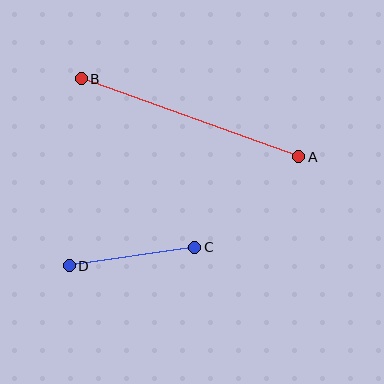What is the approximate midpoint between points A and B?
The midpoint is at approximately (190, 118) pixels.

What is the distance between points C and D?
The distance is approximately 127 pixels.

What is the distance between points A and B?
The distance is approximately 231 pixels.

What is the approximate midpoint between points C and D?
The midpoint is at approximately (132, 256) pixels.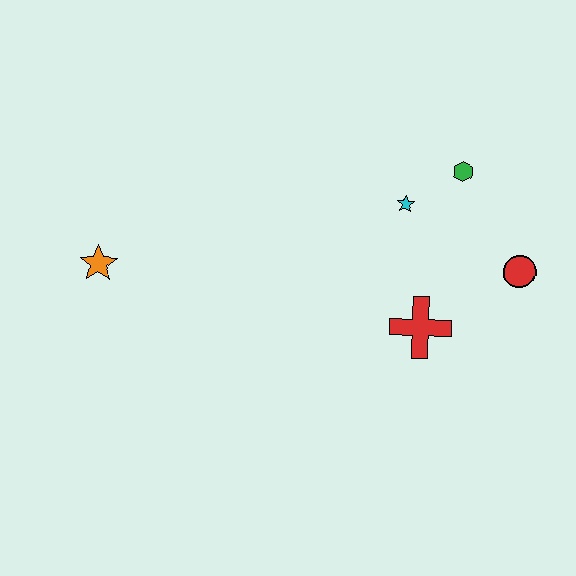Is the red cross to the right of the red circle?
No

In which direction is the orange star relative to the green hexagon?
The orange star is to the left of the green hexagon.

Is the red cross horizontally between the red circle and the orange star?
Yes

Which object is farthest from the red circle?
The orange star is farthest from the red circle.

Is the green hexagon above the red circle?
Yes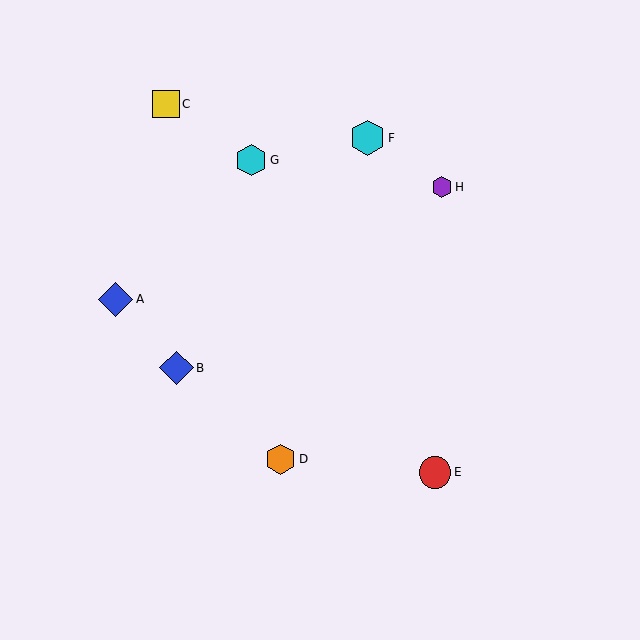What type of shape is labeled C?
Shape C is a yellow square.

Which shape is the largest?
The cyan hexagon (labeled F) is the largest.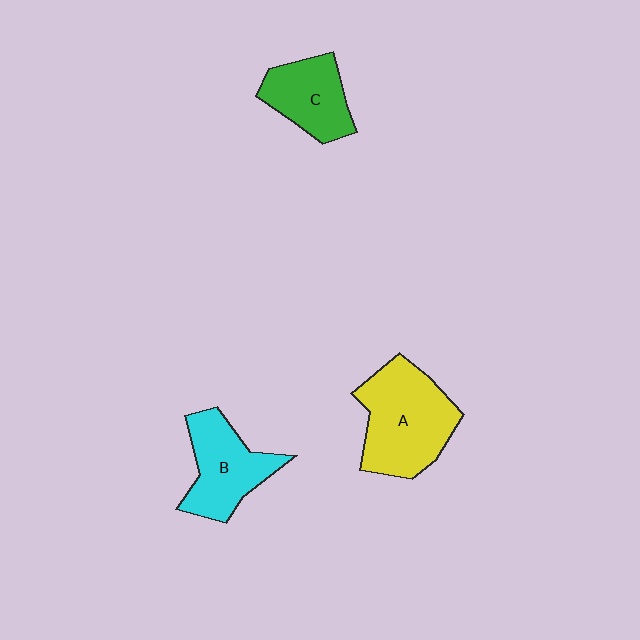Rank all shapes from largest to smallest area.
From largest to smallest: A (yellow), B (cyan), C (green).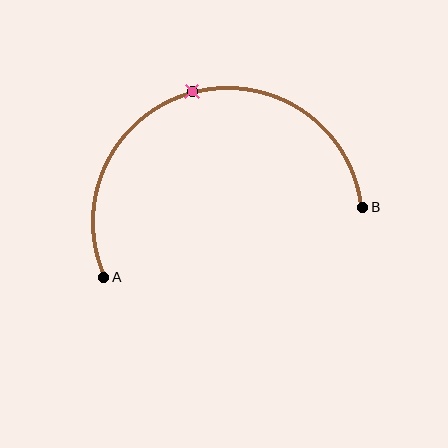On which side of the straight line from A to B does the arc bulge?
The arc bulges above the straight line connecting A and B.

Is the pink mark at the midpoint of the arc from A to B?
Yes. The pink mark lies on the arc at equal arc-length from both A and B — it is the arc midpoint.